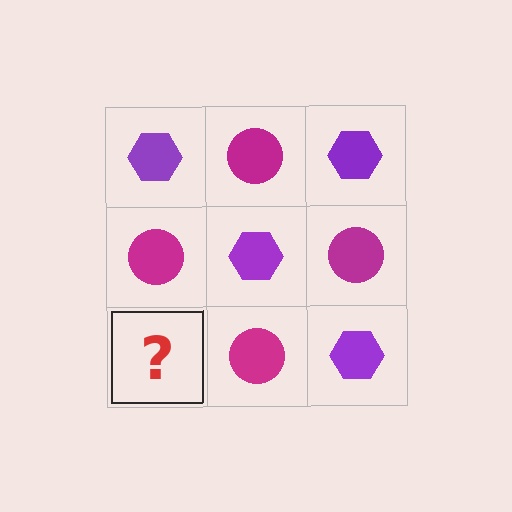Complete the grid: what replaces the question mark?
The question mark should be replaced with a purple hexagon.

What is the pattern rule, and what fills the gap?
The rule is that it alternates purple hexagon and magenta circle in a checkerboard pattern. The gap should be filled with a purple hexagon.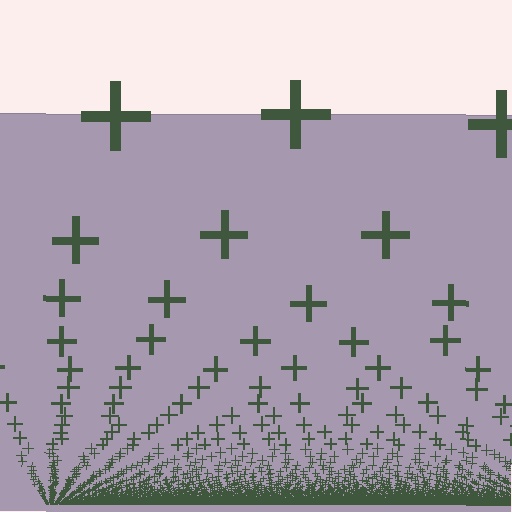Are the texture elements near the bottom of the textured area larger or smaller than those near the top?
Smaller. The gradient is inverted — elements near the bottom are smaller and denser.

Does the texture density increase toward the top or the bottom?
Density increases toward the bottom.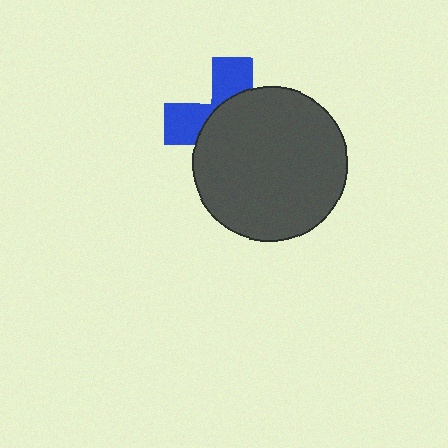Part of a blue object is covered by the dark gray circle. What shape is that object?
It is a cross.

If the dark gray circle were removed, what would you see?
You would see the complete blue cross.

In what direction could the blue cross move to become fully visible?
The blue cross could move toward the upper-left. That would shift it out from behind the dark gray circle entirely.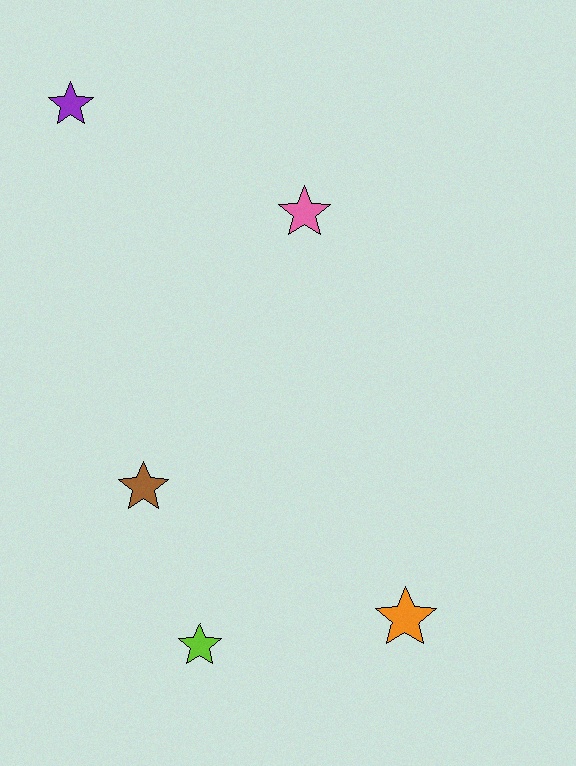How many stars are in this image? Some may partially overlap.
There are 5 stars.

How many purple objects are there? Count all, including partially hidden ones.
There is 1 purple object.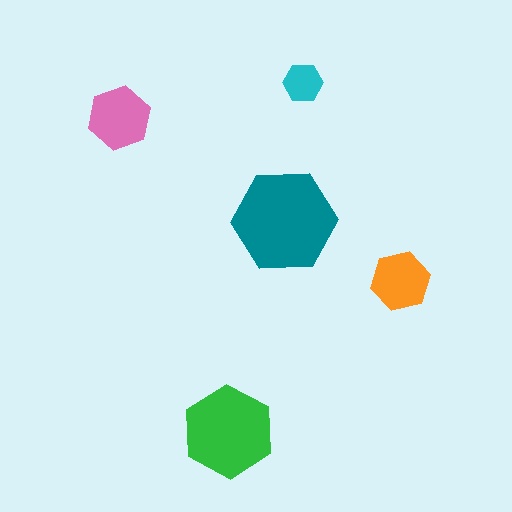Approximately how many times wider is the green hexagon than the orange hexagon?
About 1.5 times wider.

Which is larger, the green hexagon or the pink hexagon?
The green one.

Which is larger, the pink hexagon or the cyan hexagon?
The pink one.